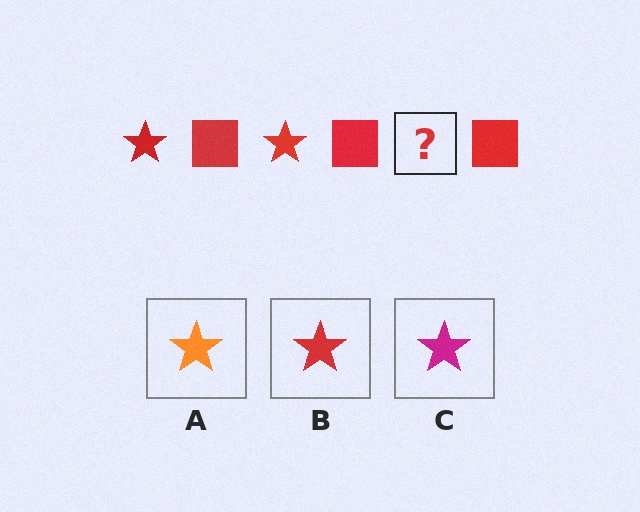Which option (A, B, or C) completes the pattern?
B.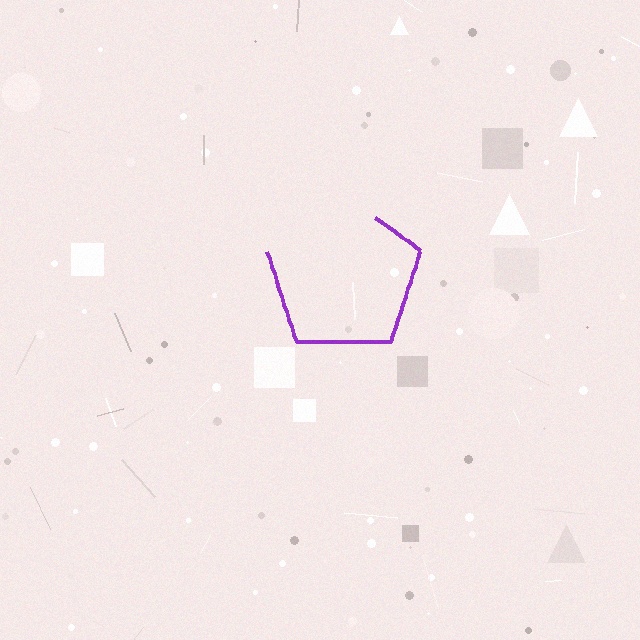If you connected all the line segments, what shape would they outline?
They would outline a pentagon.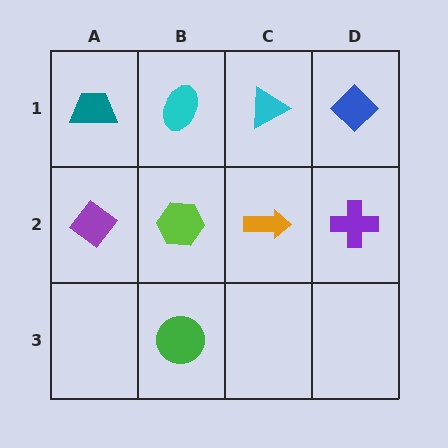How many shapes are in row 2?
4 shapes.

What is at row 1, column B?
A cyan ellipse.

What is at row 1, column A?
A teal trapezoid.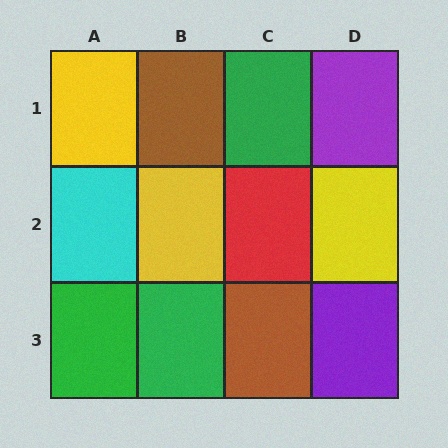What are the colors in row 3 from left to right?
Green, green, brown, purple.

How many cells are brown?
2 cells are brown.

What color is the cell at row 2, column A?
Cyan.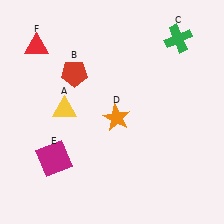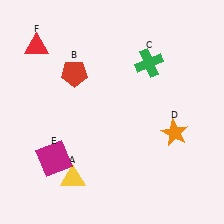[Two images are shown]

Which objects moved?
The objects that moved are: the yellow triangle (A), the green cross (C), the orange star (D).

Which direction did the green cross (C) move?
The green cross (C) moved left.